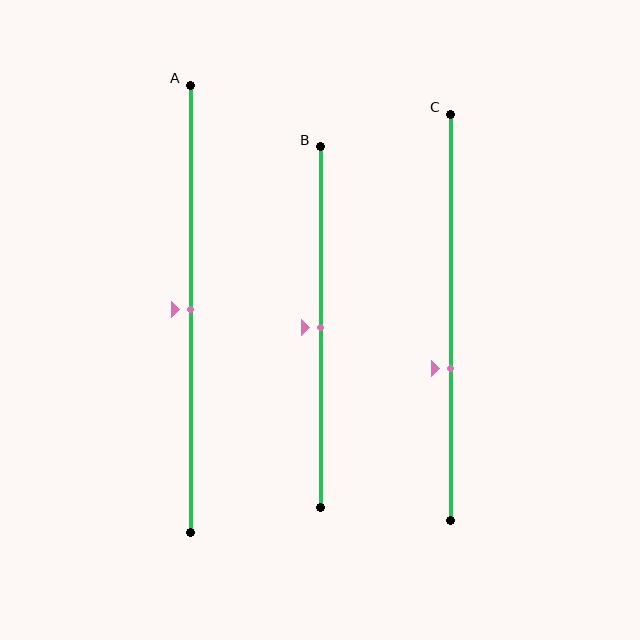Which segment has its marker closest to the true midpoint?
Segment A has its marker closest to the true midpoint.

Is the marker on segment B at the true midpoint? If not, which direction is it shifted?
Yes, the marker on segment B is at the true midpoint.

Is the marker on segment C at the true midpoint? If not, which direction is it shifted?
No, the marker on segment C is shifted downward by about 13% of the segment length.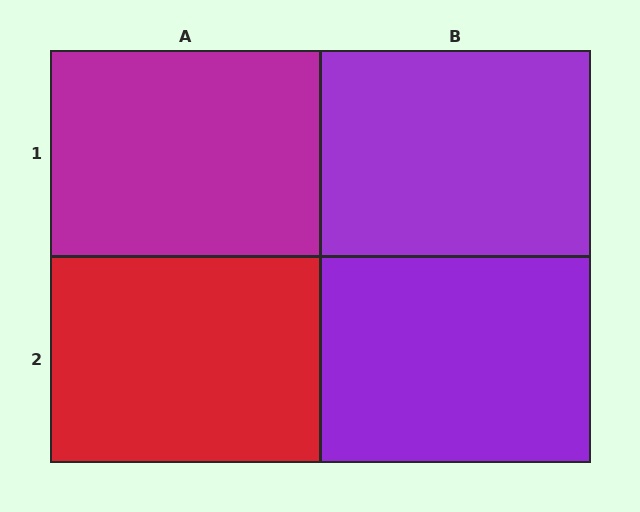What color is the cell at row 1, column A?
Magenta.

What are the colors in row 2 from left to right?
Red, purple.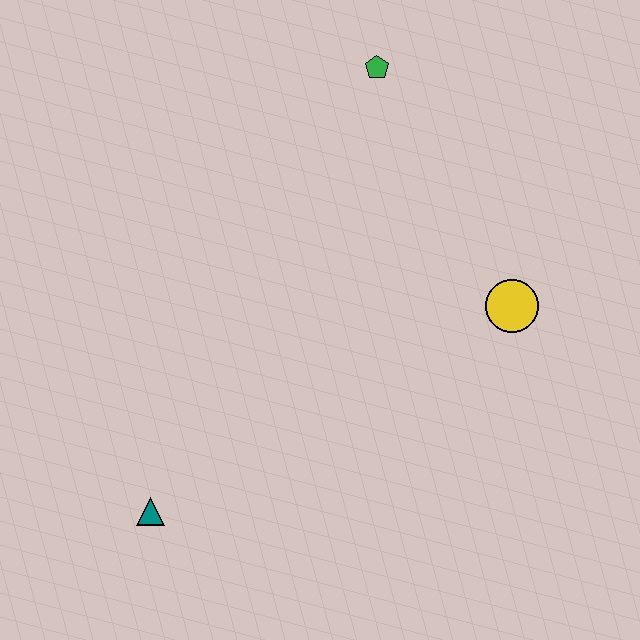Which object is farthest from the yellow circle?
The teal triangle is farthest from the yellow circle.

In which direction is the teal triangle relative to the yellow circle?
The teal triangle is to the left of the yellow circle.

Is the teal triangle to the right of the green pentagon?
No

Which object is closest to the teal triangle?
The yellow circle is closest to the teal triangle.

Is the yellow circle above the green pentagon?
No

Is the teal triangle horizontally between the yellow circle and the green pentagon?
No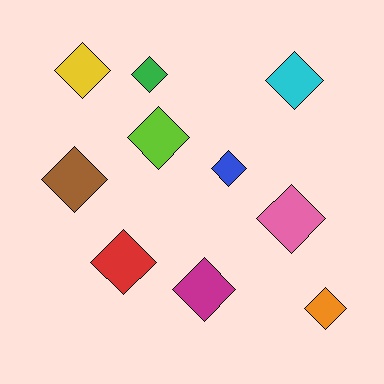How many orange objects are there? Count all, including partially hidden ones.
There is 1 orange object.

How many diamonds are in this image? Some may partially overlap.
There are 10 diamonds.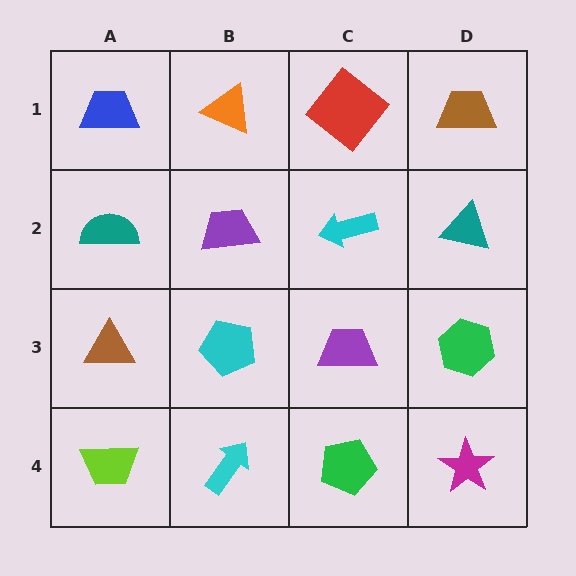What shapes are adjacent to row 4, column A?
A brown triangle (row 3, column A), a cyan arrow (row 4, column B).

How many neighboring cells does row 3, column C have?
4.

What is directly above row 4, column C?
A purple trapezoid.